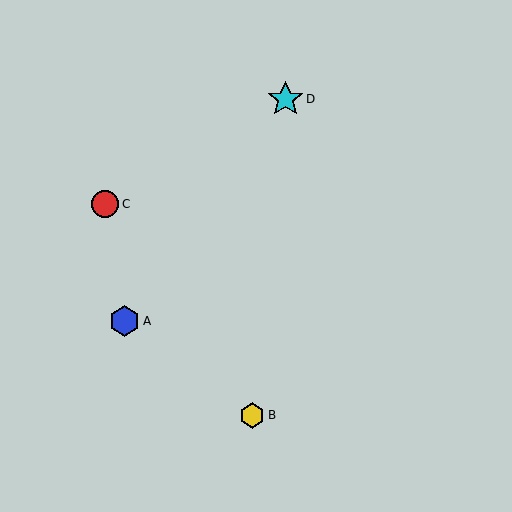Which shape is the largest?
The cyan star (labeled D) is the largest.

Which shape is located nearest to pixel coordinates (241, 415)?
The yellow hexagon (labeled B) at (252, 415) is nearest to that location.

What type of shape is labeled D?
Shape D is a cyan star.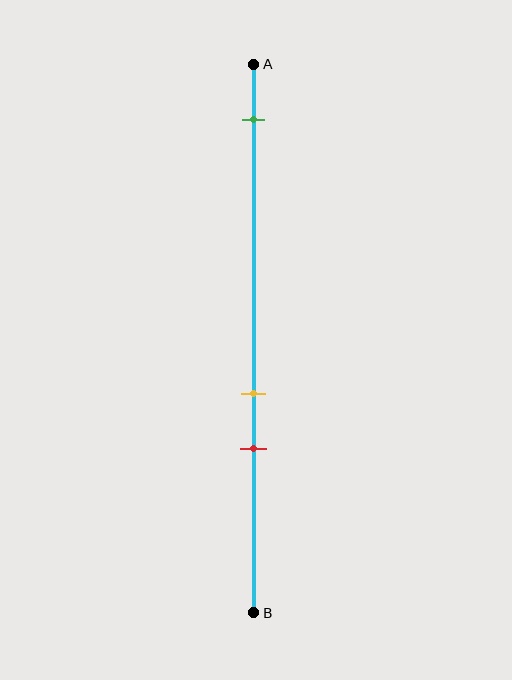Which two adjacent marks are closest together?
The yellow and red marks are the closest adjacent pair.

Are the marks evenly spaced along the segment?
No, the marks are not evenly spaced.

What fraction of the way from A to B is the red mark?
The red mark is approximately 70% (0.7) of the way from A to B.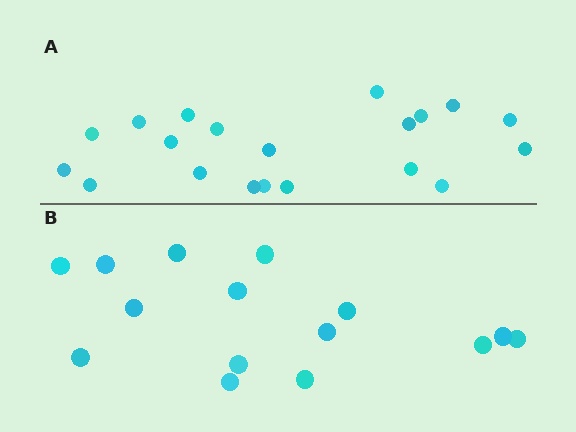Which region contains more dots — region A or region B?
Region A (the top region) has more dots.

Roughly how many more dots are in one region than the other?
Region A has about 5 more dots than region B.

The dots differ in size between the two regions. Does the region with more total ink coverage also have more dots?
No. Region B has more total ink coverage because its dots are larger, but region A actually contains more individual dots. Total area can be misleading — the number of items is what matters here.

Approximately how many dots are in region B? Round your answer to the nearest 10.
About 20 dots. (The exact count is 15, which rounds to 20.)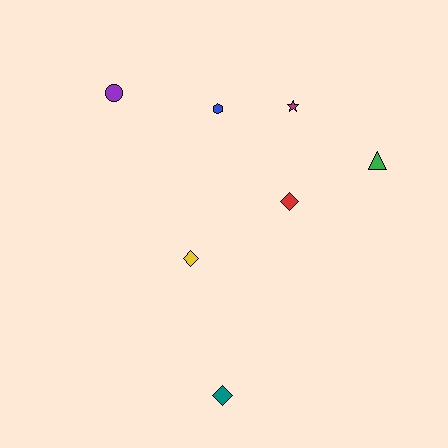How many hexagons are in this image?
There is 1 hexagon.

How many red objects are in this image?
There is 1 red object.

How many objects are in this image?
There are 7 objects.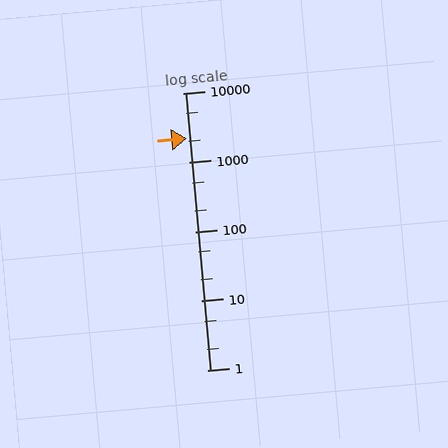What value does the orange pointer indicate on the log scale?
The pointer indicates approximately 2200.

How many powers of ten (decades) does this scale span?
The scale spans 4 decades, from 1 to 10000.